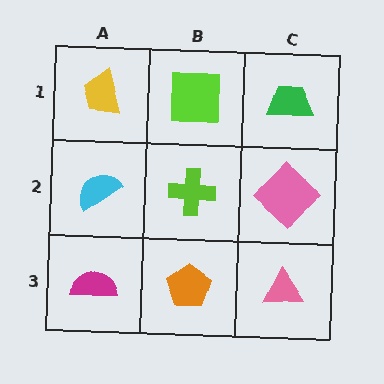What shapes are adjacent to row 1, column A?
A cyan semicircle (row 2, column A), a lime square (row 1, column B).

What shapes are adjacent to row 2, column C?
A green trapezoid (row 1, column C), a pink triangle (row 3, column C), a lime cross (row 2, column B).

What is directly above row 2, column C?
A green trapezoid.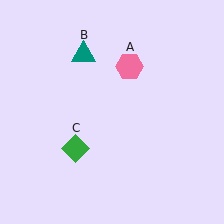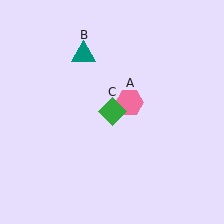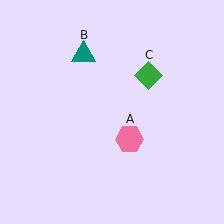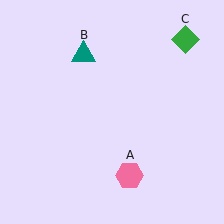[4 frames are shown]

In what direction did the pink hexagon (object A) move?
The pink hexagon (object A) moved down.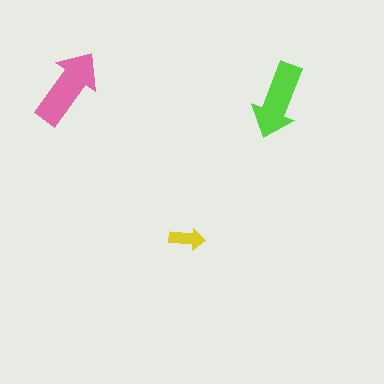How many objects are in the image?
There are 3 objects in the image.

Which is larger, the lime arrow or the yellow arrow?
The lime one.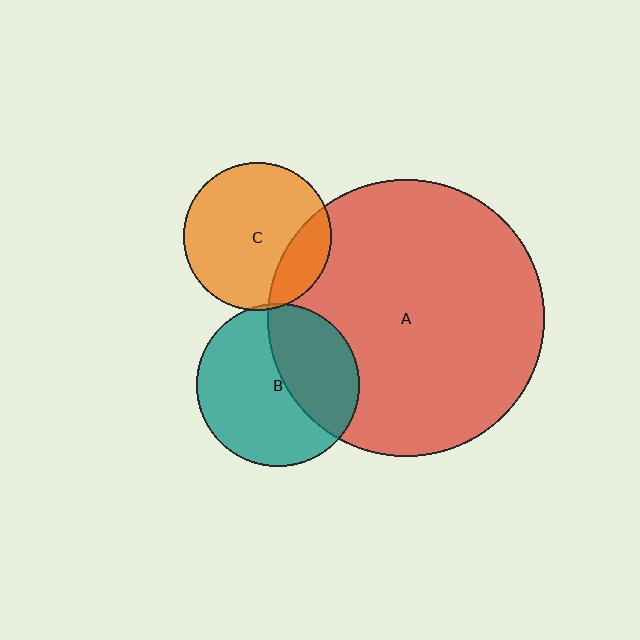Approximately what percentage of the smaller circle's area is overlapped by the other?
Approximately 5%.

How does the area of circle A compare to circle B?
Approximately 2.9 times.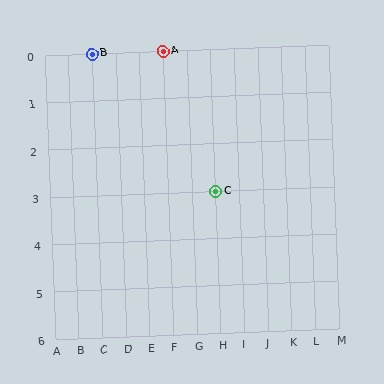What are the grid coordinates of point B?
Point B is at grid coordinates (C, 0).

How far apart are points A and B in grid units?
Points A and B are 3 columns apart.